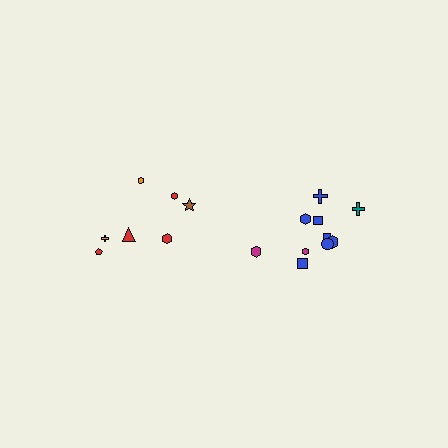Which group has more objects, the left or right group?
The right group.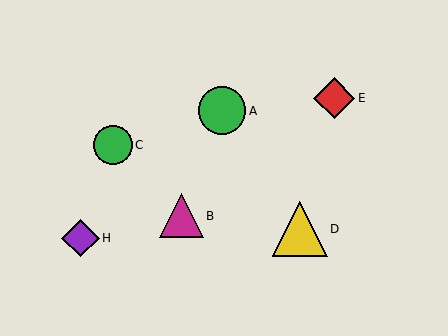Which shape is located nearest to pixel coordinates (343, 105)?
The red diamond (labeled E) at (334, 98) is nearest to that location.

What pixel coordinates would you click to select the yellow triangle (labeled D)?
Click at (300, 229) to select the yellow triangle D.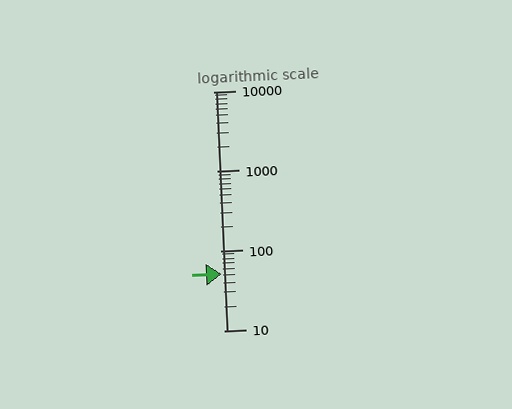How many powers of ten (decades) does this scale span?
The scale spans 3 decades, from 10 to 10000.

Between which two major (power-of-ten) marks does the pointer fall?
The pointer is between 10 and 100.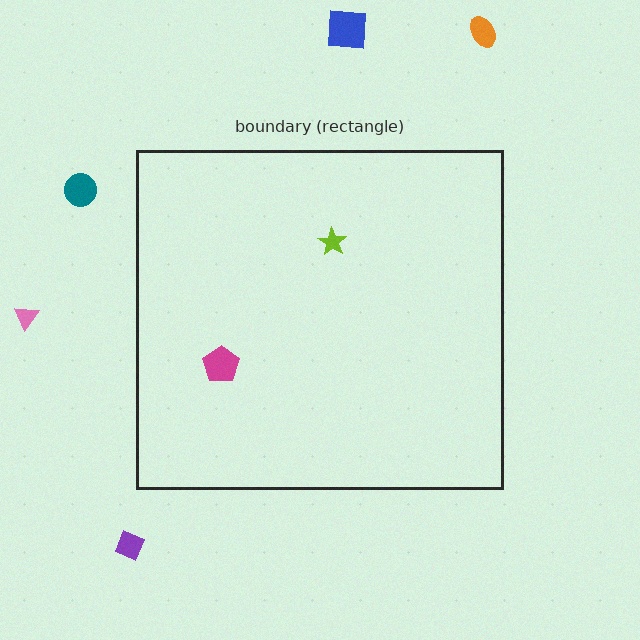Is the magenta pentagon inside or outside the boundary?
Inside.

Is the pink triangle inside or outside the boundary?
Outside.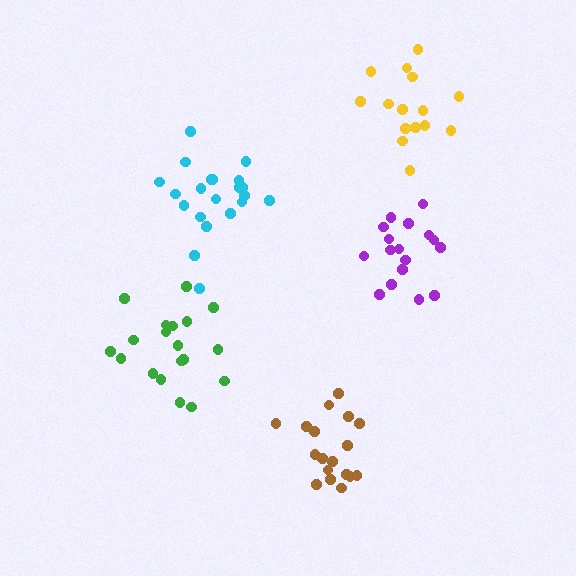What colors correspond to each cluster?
The clusters are colored: cyan, purple, green, brown, yellow.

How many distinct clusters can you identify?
There are 5 distinct clusters.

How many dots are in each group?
Group 1: 21 dots, Group 2: 17 dots, Group 3: 19 dots, Group 4: 19 dots, Group 5: 15 dots (91 total).